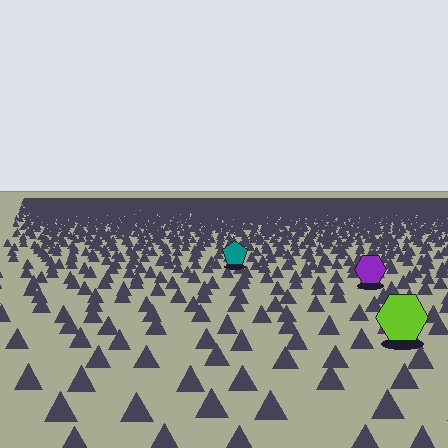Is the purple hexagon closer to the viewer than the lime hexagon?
No. The lime hexagon is closer — you can tell from the texture gradient: the ground texture is coarser near it.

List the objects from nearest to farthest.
From nearest to farthest: the lime hexagon, the purple hexagon, the teal pentagon.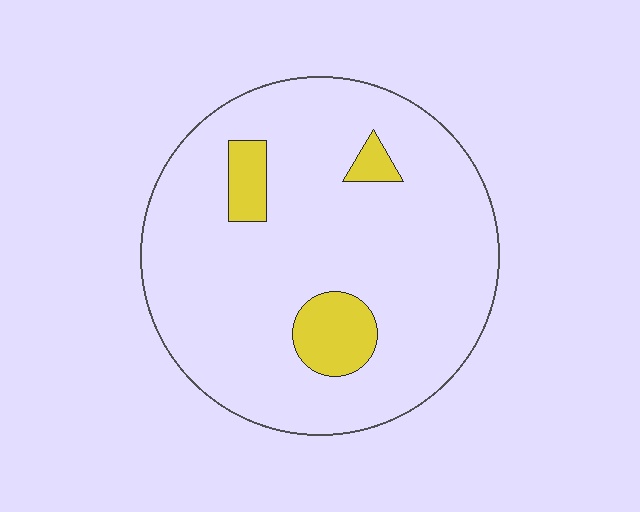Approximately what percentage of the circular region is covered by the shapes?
Approximately 10%.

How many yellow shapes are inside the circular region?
3.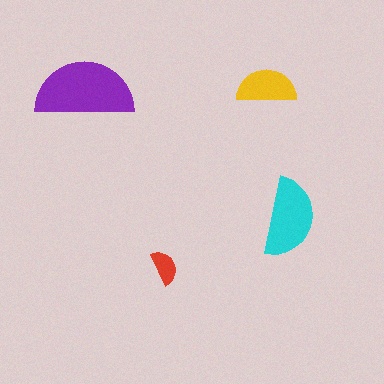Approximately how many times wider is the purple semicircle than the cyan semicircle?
About 1.5 times wider.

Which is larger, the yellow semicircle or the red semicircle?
The yellow one.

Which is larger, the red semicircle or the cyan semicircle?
The cyan one.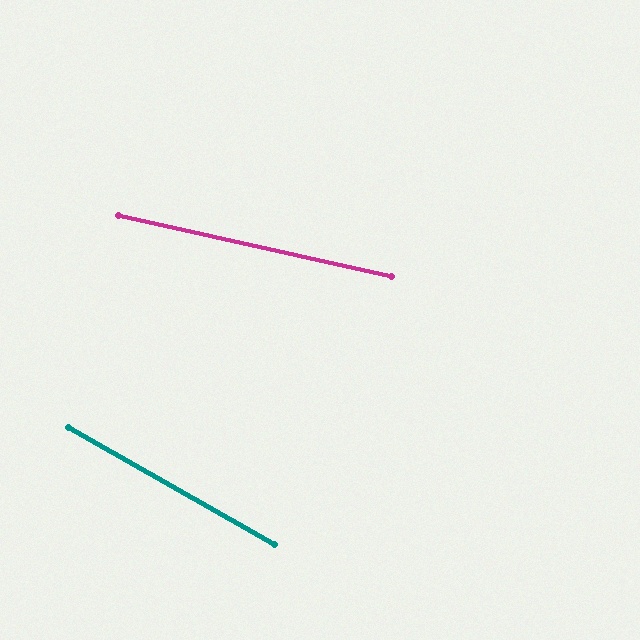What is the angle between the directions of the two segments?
Approximately 17 degrees.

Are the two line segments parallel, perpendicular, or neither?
Neither parallel nor perpendicular — they differ by about 17°.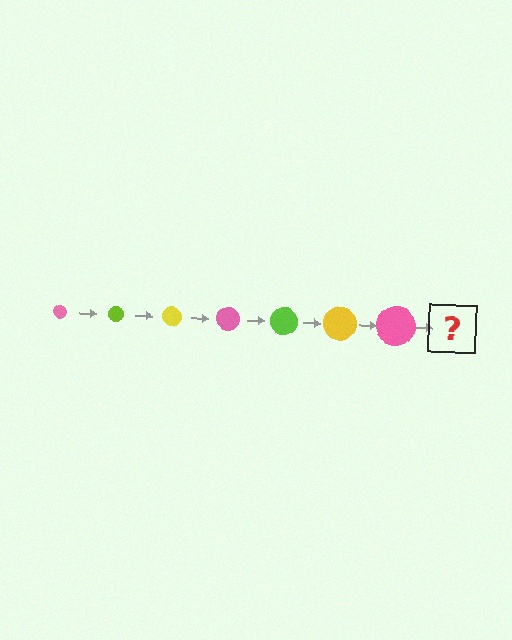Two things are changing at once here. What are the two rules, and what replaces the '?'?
The two rules are that the circle grows larger each step and the color cycles through pink, lime, and yellow. The '?' should be a lime circle, larger than the previous one.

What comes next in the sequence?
The next element should be a lime circle, larger than the previous one.